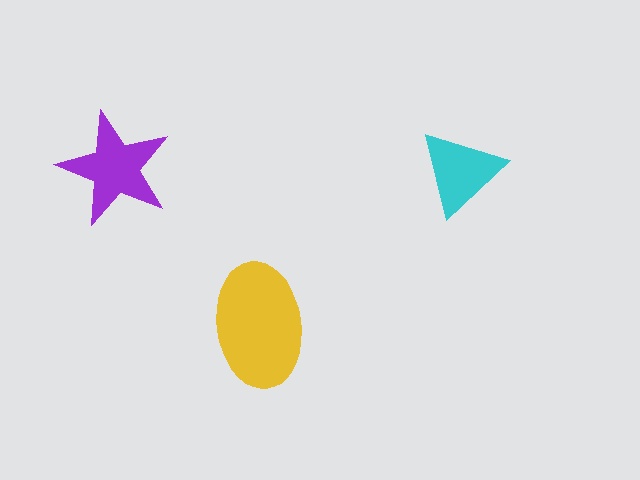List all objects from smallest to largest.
The cyan triangle, the purple star, the yellow ellipse.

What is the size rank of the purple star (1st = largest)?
2nd.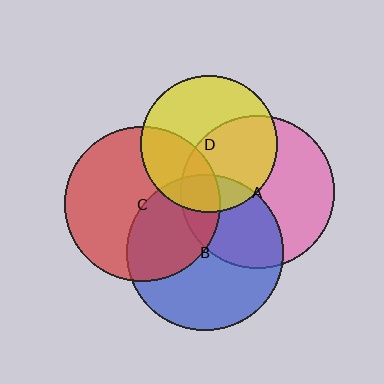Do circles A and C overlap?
Yes.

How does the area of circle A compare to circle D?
Approximately 1.2 times.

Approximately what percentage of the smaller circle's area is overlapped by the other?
Approximately 15%.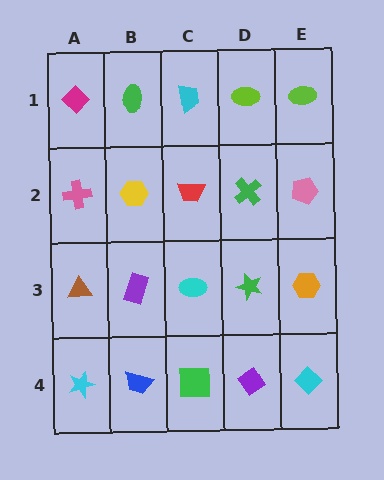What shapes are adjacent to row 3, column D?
A green cross (row 2, column D), a purple diamond (row 4, column D), a cyan ellipse (row 3, column C), an orange hexagon (row 3, column E).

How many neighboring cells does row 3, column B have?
4.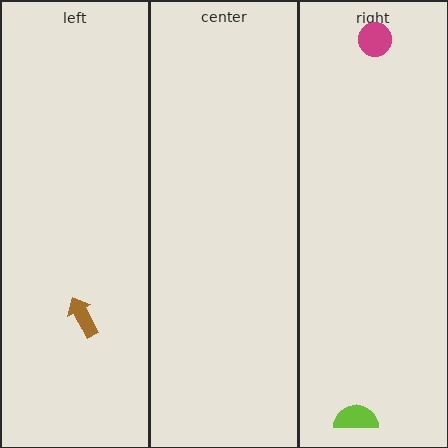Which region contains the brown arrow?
The left region.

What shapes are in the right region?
The lime semicircle, the magenta circle.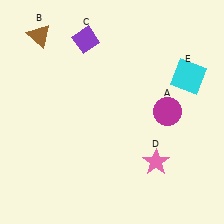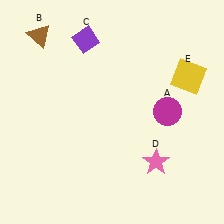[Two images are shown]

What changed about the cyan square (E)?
In Image 1, E is cyan. In Image 2, it changed to yellow.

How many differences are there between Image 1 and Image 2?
There is 1 difference between the two images.